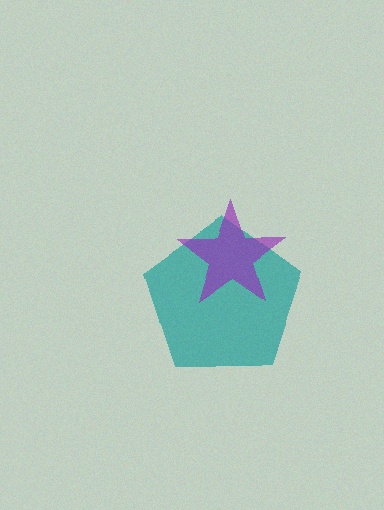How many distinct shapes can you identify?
There are 2 distinct shapes: a teal pentagon, a purple star.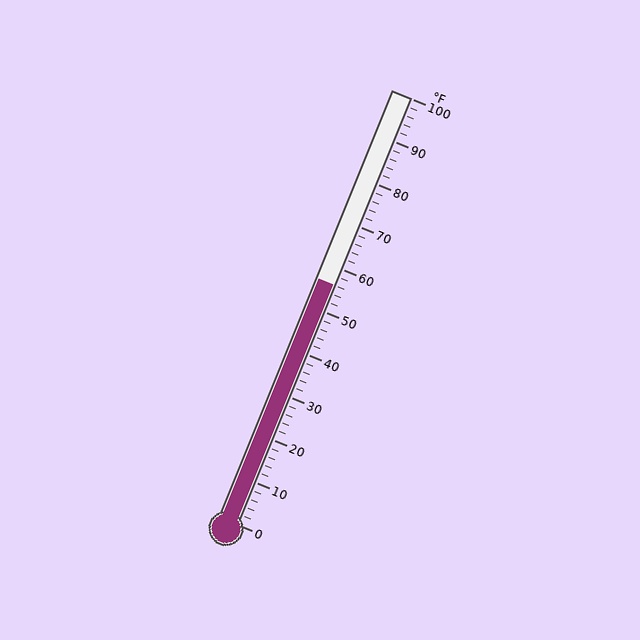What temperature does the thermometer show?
The thermometer shows approximately 56°F.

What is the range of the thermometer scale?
The thermometer scale ranges from 0°F to 100°F.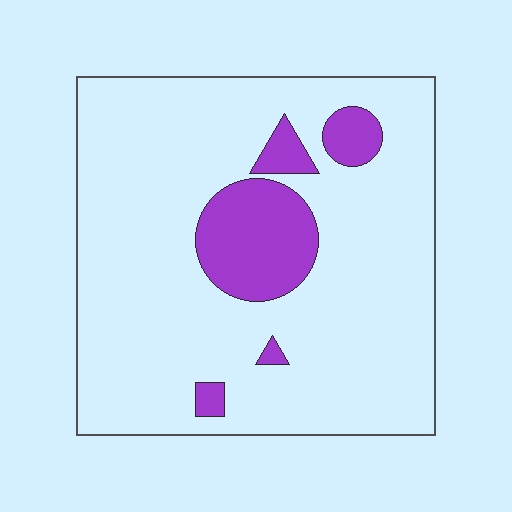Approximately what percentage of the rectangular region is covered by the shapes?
Approximately 15%.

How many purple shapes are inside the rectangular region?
5.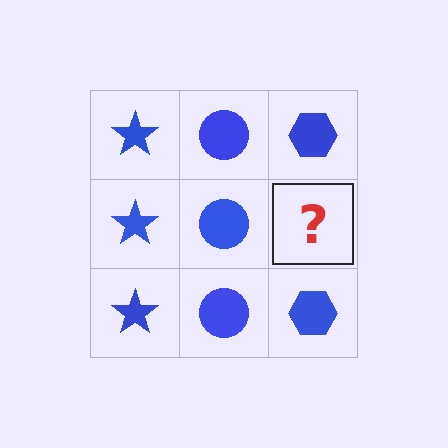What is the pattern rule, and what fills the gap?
The rule is that each column has a consistent shape. The gap should be filled with a blue hexagon.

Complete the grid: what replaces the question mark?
The question mark should be replaced with a blue hexagon.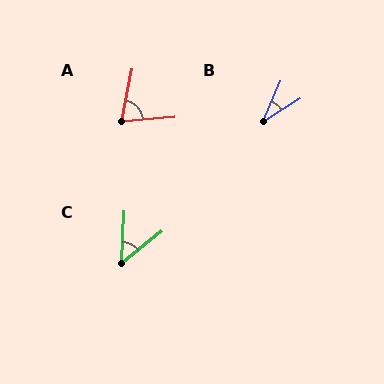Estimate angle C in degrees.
Approximately 49 degrees.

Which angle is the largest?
A, at approximately 74 degrees.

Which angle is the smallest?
B, at approximately 35 degrees.